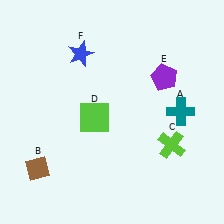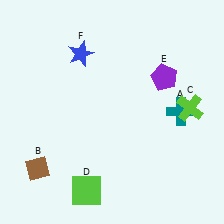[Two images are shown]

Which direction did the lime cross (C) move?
The lime cross (C) moved up.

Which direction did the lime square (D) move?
The lime square (D) moved down.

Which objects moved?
The objects that moved are: the lime cross (C), the lime square (D).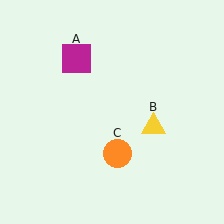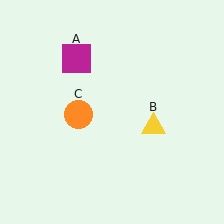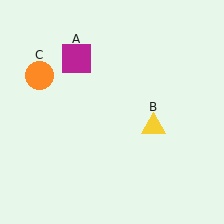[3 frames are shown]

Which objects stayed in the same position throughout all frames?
Magenta square (object A) and yellow triangle (object B) remained stationary.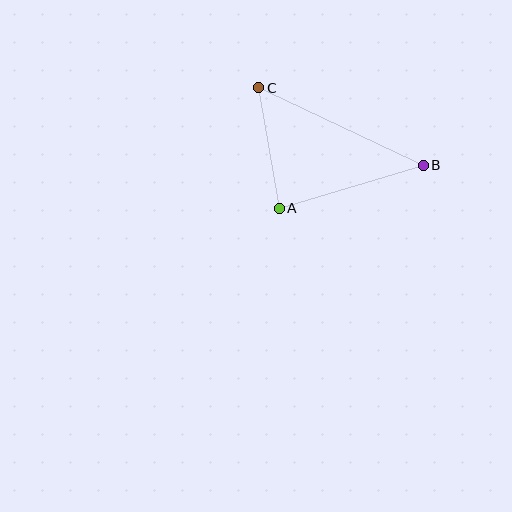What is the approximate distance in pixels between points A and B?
The distance between A and B is approximately 150 pixels.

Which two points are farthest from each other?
Points B and C are farthest from each other.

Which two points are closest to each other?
Points A and C are closest to each other.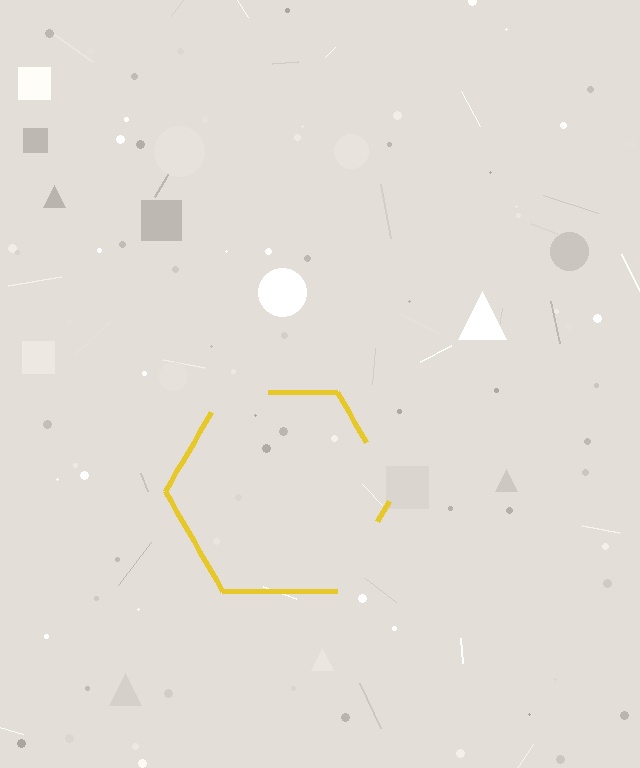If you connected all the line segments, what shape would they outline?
They would outline a hexagon.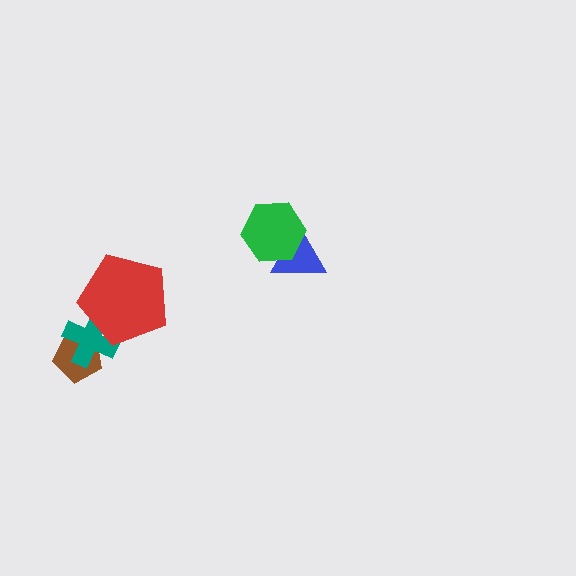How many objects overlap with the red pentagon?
1 object overlaps with the red pentagon.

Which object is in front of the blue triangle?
The green hexagon is in front of the blue triangle.